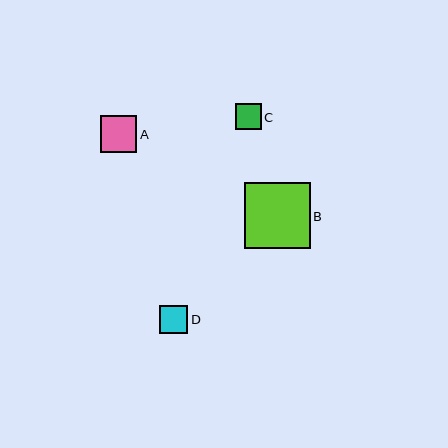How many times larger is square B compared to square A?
Square B is approximately 1.8 times the size of square A.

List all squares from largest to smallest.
From largest to smallest: B, A, D, C.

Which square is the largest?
Square B is the largest with a size of approximately 66 pixels.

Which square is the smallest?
Square C is the smallest with a size of approximately 26 pixels.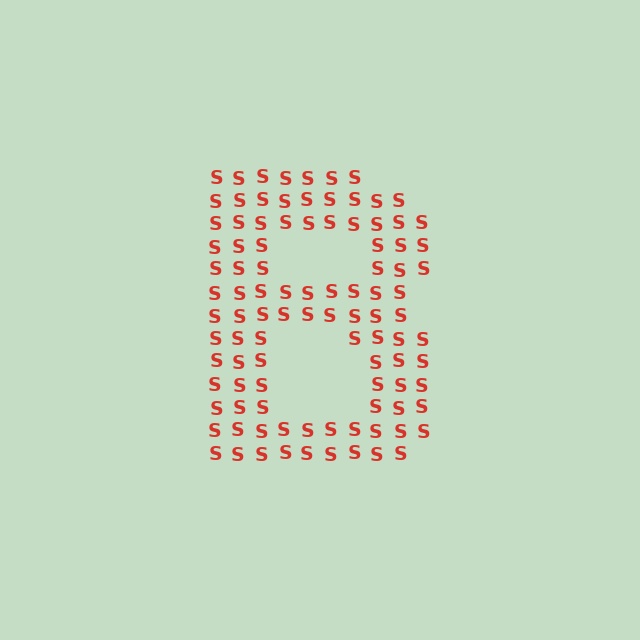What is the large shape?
The large shape is the letter B.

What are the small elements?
The small elements are letter S's.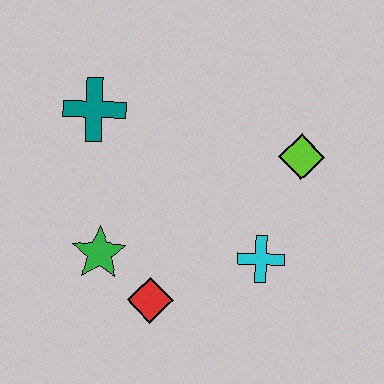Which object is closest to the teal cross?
The green star is closest to the teal cross.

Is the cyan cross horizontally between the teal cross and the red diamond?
No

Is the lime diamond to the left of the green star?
No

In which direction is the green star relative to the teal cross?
The green star is below the teal cross.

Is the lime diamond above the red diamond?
Yes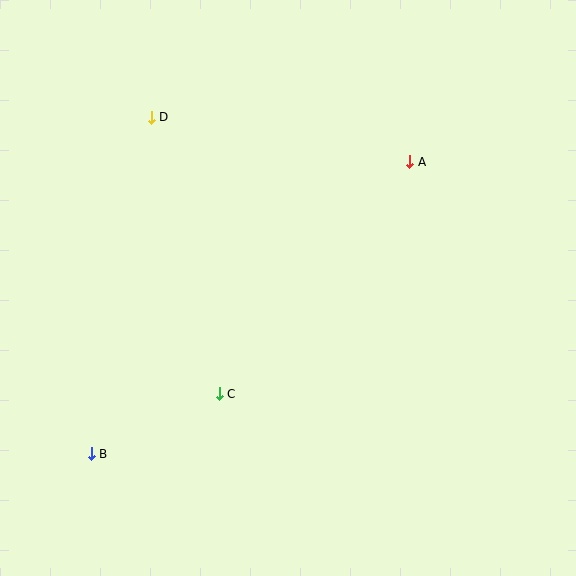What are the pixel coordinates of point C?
Point C is at (219, 394).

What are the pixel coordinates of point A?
Point A is at (410, 162).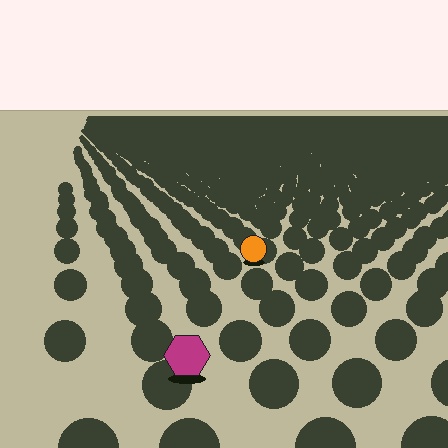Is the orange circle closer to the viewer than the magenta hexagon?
No. The magenta hexagon is closer — you can tell from the texture gradient: the ground texture is coarser near it.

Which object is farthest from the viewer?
The orange circle is farthest from the viewer. It appears smaller and the ground texture around it is denser.